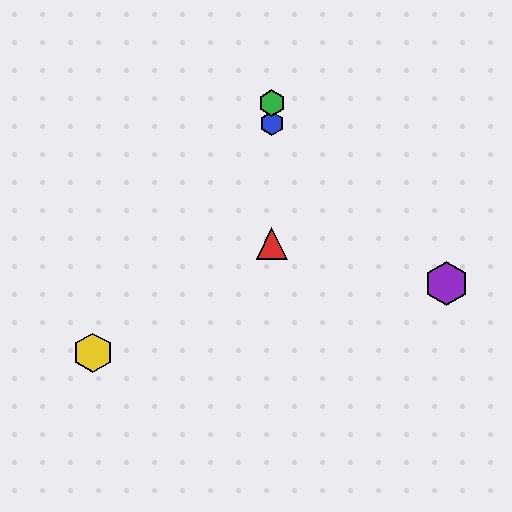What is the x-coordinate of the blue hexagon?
The blue hexagon is at x≈272.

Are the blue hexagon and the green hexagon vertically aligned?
Yes, both are at x≈272.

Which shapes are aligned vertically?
The red triangle, the blue hexagon, the green hexagon are aligned vertically.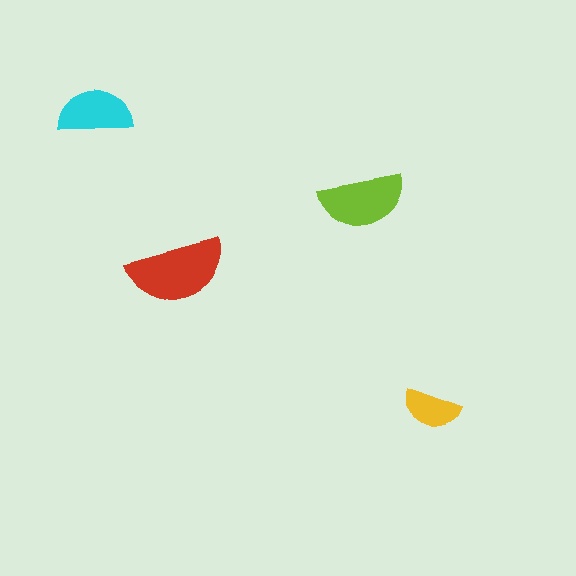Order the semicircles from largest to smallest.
the red one, the lime one, the cyan one, the yellow one.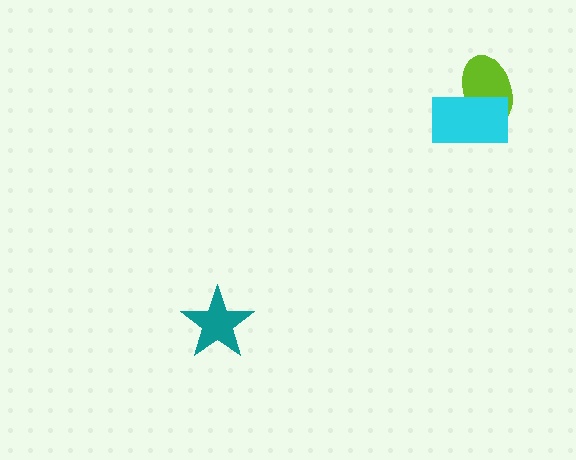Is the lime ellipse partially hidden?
Yes, it is partially covered by another shape.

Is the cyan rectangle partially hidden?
No, no other shape covers it.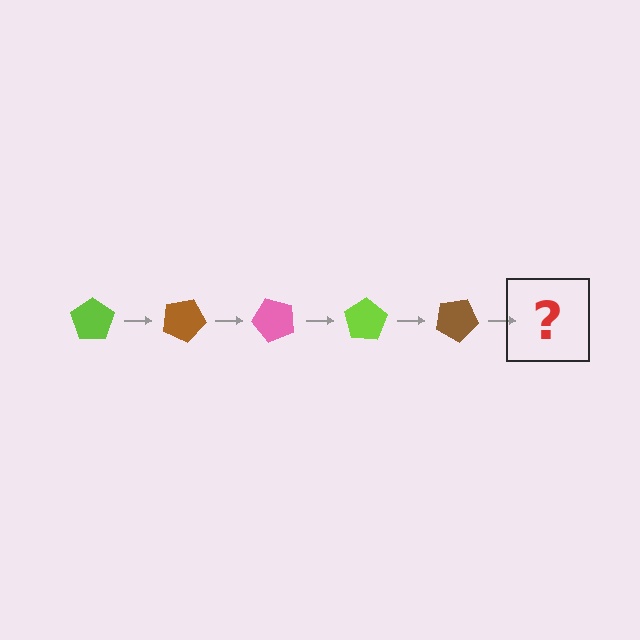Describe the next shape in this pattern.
It should be a pink pentagon, rotated 125 degrees from the start.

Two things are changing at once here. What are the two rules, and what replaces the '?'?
The two rules are that it rotates 25 degrees each step and the color cycles through lime, brown, and pink. The '?' should be a pink pentagon, rotated 125 degrees from the start.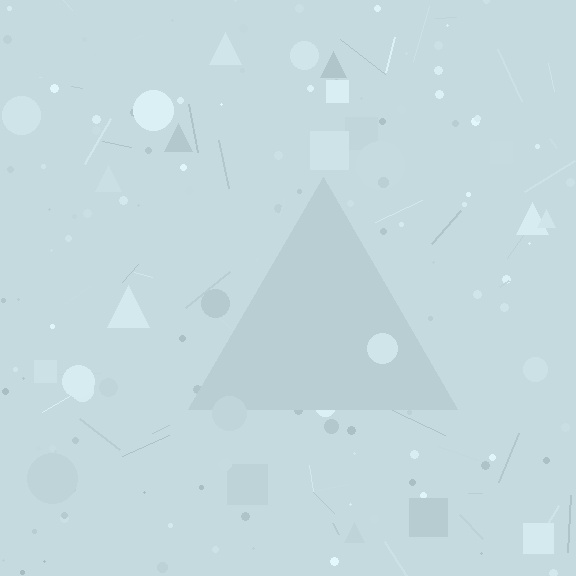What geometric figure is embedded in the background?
A triangle is embedded in the background.